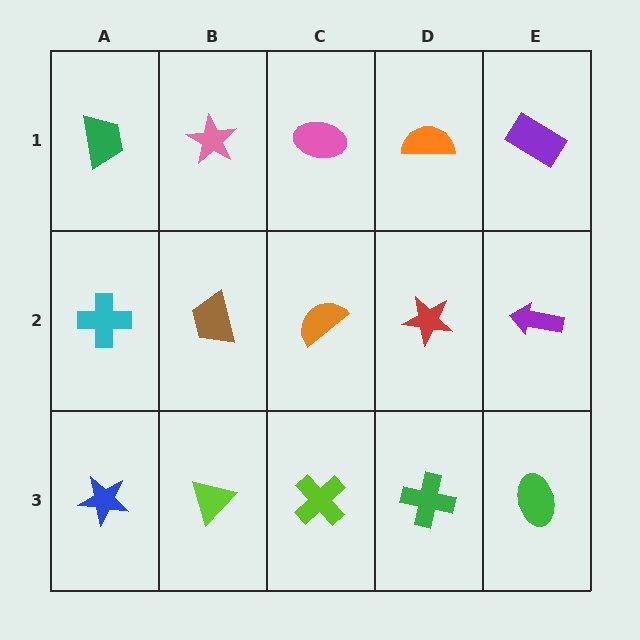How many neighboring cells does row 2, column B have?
4.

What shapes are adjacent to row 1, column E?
A purple arrow (row 2, column E), an orange semicircle (row 1, column D).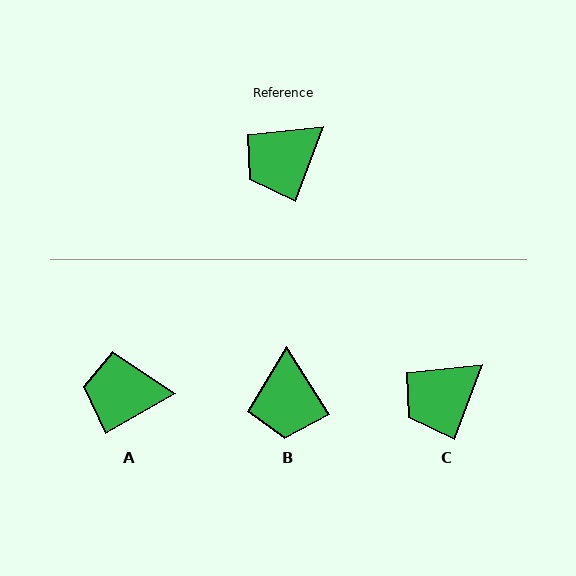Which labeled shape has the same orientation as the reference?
C.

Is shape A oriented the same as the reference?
No, it is off by about 40 degrees.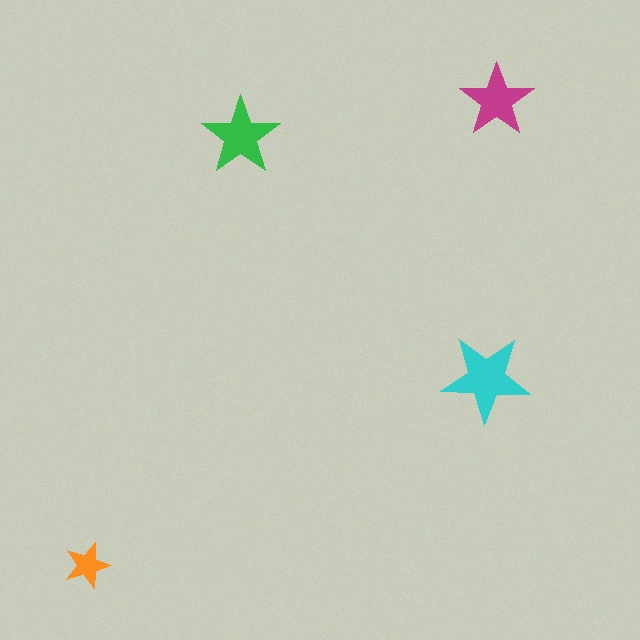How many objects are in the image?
There are 4 objects in the image.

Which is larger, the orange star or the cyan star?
The cyan one.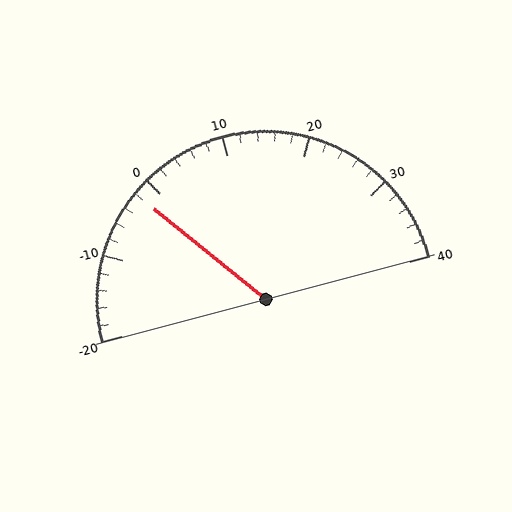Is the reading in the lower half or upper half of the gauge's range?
The reading is in the lower half of the range (-20 to 40).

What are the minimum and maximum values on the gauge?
The gauge ranges from -20 to 40.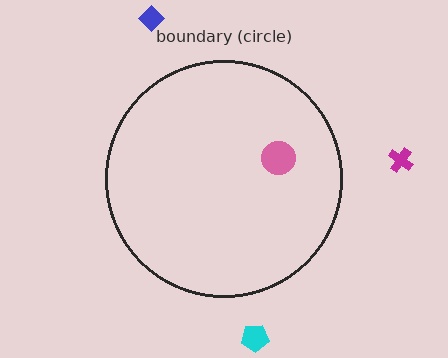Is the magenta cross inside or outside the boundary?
Outside.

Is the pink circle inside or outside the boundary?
Inside.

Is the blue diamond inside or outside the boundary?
Outside.